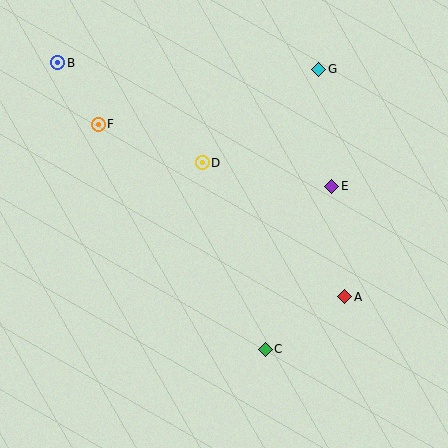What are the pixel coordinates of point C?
Point C is at (265, 349).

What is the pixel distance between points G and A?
The distance between G and A is 229 pixels.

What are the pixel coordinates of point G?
Point G is at (319, 69).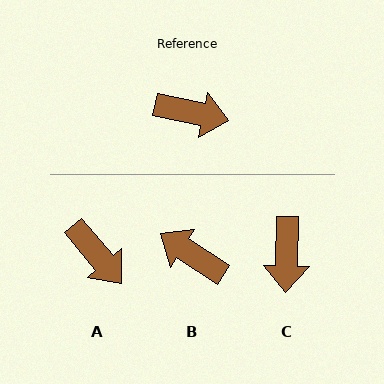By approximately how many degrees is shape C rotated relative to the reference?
Approximately 79 degrees clockwise.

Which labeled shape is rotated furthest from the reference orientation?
B, about 159 degrees away.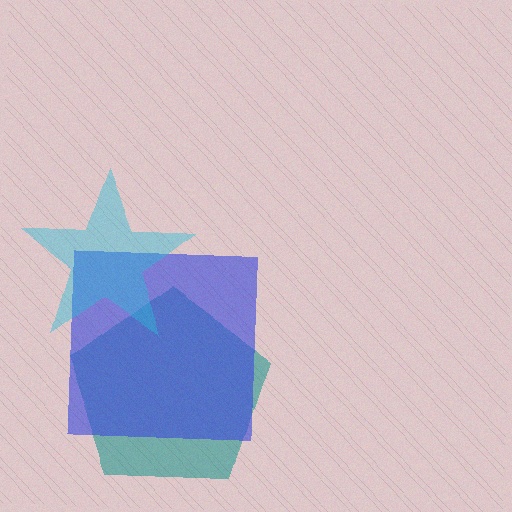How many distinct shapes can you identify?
There are 3 distinct shapes: a teal pentagon, a blue square, a cyan star.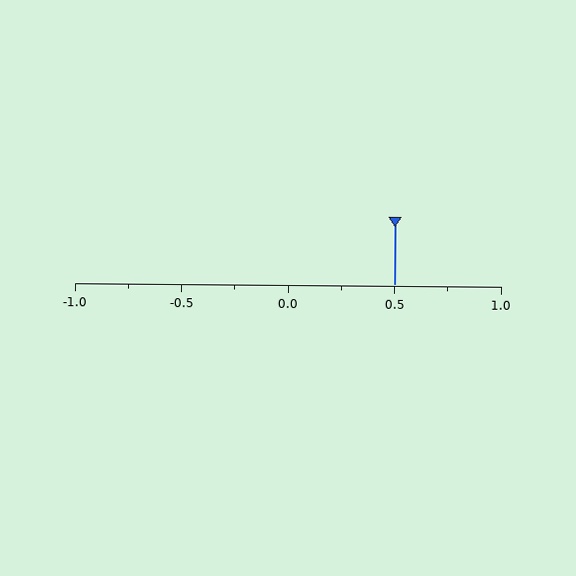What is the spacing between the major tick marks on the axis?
The major ticks are spaced 0.5 apart.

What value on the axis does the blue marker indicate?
The marker indicates approximately 0.5.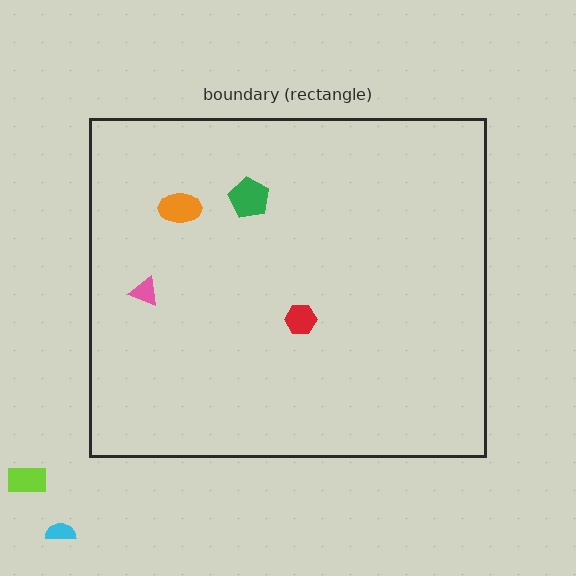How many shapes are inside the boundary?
4 inside, 2 outside.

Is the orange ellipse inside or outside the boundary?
Inside.